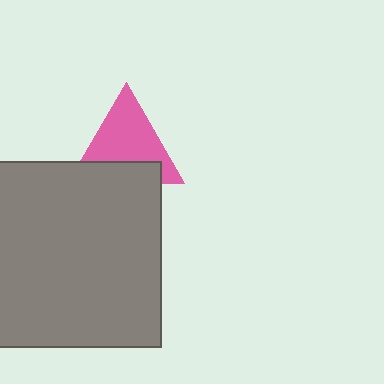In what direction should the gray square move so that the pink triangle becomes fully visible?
The gray square should move down. That is the shortest direction to clear the overlap and leave the pink triangle fully visible.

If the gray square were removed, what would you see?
You would see the complete pink triangle.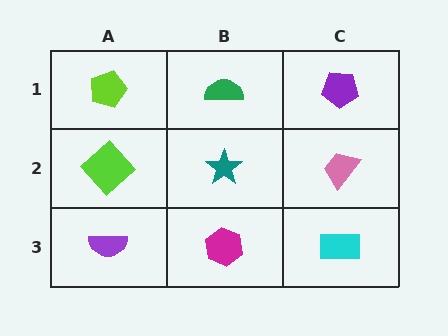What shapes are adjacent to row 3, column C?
A pink trapezoid (row 2, column C), a magenta hexagon (row 3, column B).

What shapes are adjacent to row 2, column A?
A lime pentagon (row 1, column A), a purple semicircle (row 3, column A), a teal star (row 2, column B).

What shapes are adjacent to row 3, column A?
A lime diamond (row 2, column A), a magenta hexagon (row 3, column B).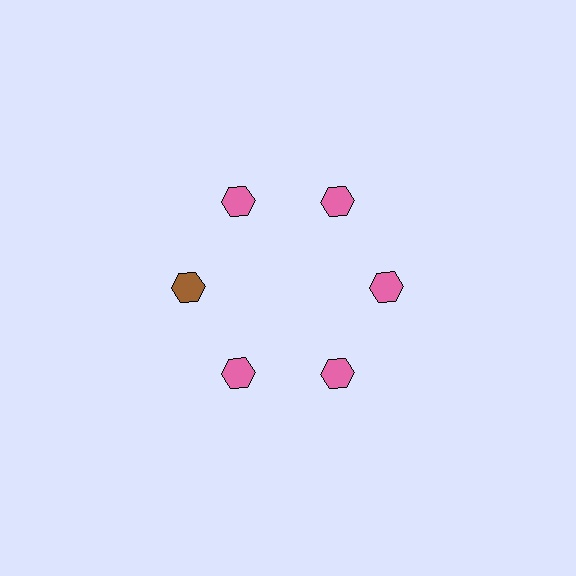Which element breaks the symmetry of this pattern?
The brown hexagon at roughly the 9 o'clock position breaks the symmetry. All other shapes are pink hexagons.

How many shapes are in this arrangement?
There are 6 shapes arranged in a ring pattern.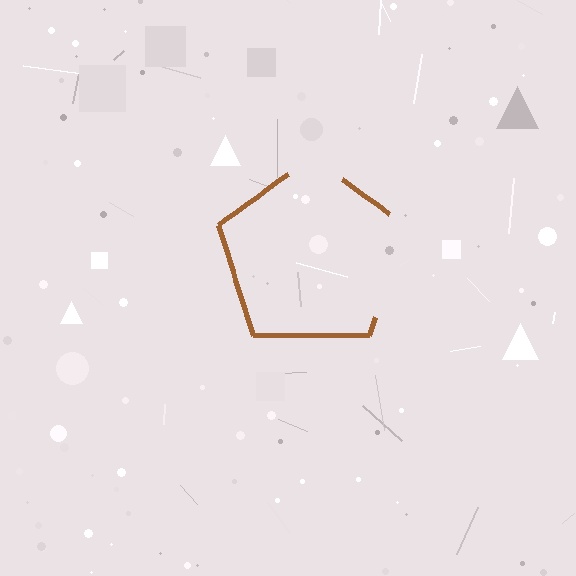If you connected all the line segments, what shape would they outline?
They would outline a pentagon.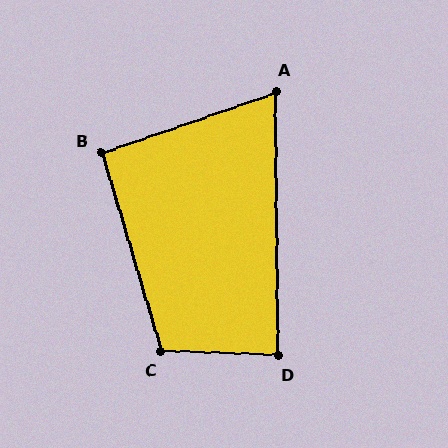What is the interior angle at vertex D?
Approximately 88 degrees (approximately right).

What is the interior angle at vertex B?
Approximately 92 degrees (approximately right).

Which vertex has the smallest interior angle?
A, at approximately 71 degrees.